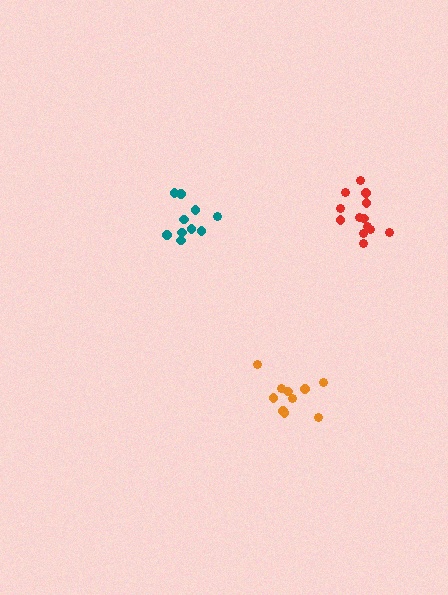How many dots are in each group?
Group 1: 10 dots, Group 2: 10 dots, Group 3: 13 dots (33 total).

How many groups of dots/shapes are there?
There are 3 groups.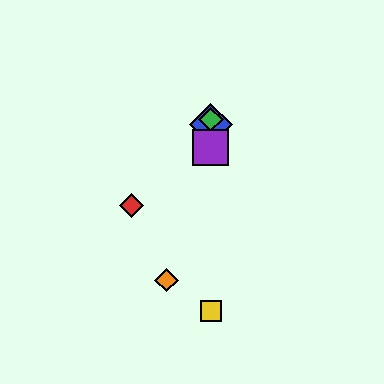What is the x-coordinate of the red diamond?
The red diamond is at x≈132.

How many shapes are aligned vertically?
4 shapes (the blue diamond, the green diamond, the yellow square, the purple square) are aligned vertically.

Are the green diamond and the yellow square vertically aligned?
Yes, both are at x≈211.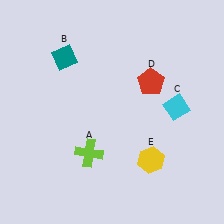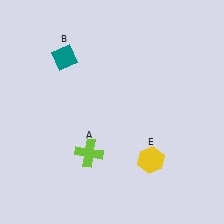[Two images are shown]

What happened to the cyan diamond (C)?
The cyan diamond (C) was removed in Image 2. It was in the top-right area of Image 1.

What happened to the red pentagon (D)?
The red pentagon (D) was removed in Image 2. It was in the top-right area of Image 1.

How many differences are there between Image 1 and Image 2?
There are 2 differences between the two images.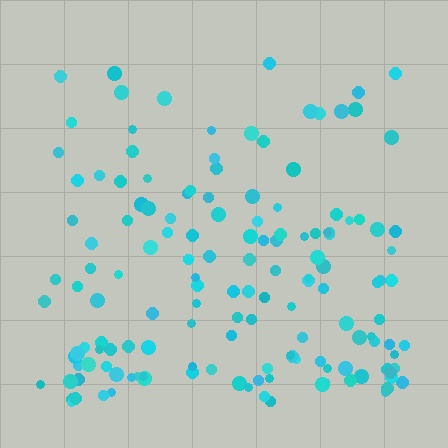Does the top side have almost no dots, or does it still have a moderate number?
Still a moderate number, just noticeably fewer than the bottom.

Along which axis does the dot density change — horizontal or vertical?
Vertical.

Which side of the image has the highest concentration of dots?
The bottom.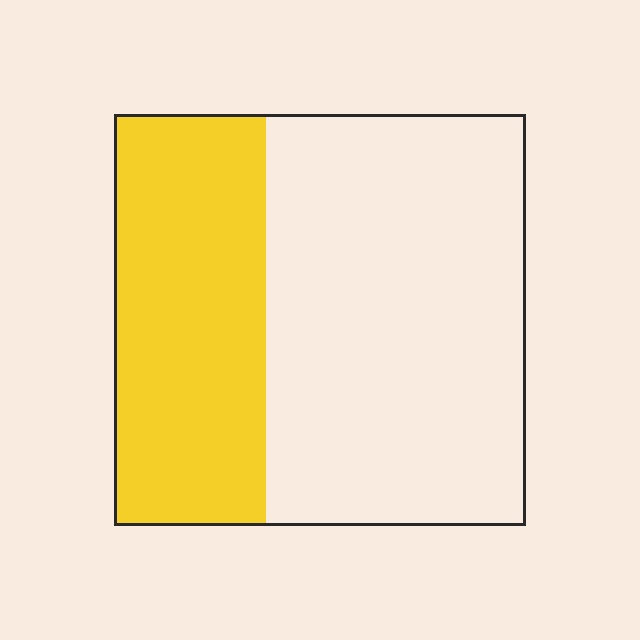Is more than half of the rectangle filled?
No.